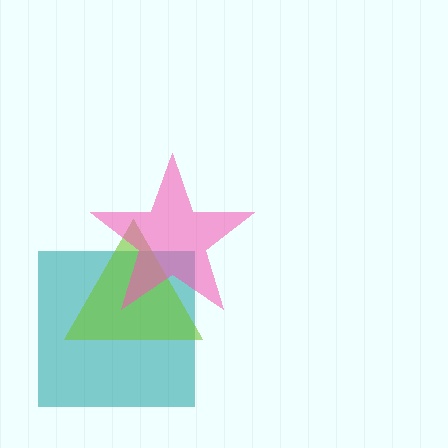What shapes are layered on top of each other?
The layered shapes are: a teal square, a lime triangle, a pink star.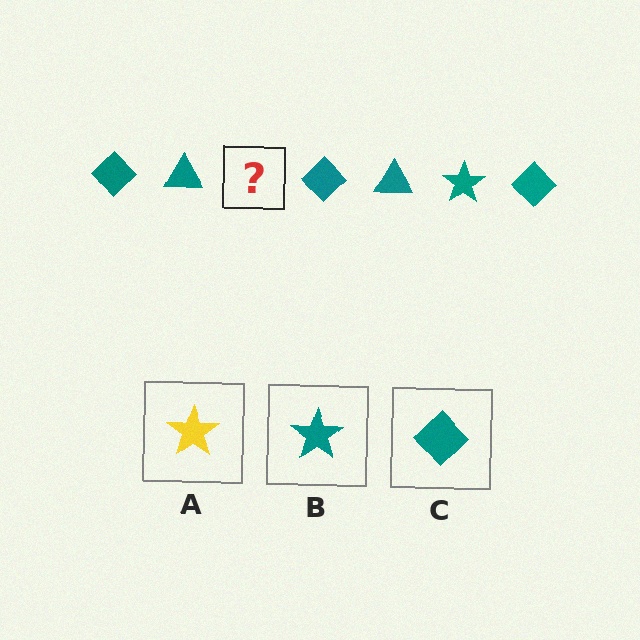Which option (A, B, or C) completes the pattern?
B.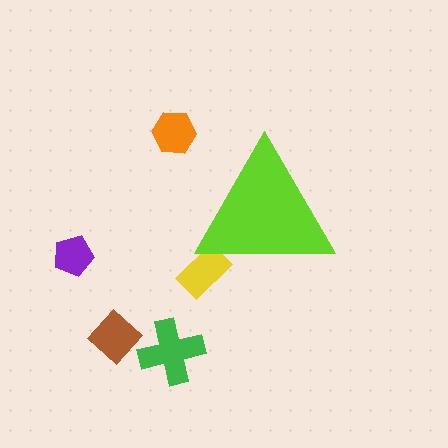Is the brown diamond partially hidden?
No, the brown diamond is fully visible.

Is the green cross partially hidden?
No, the green cross is fully visible.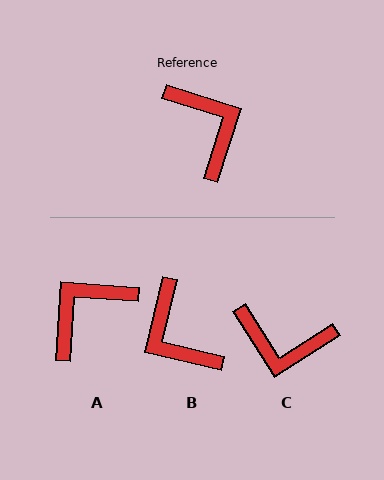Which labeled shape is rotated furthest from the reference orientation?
B, about 176 degrees away.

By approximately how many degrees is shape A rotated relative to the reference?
Approximately 104 degrees counter-clockwise.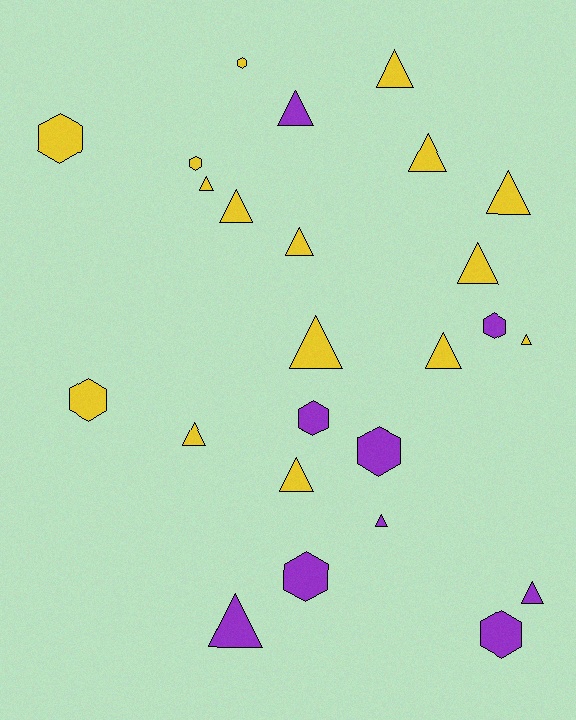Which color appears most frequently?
Yellow, with 16 objects.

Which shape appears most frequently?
Triangle, with 16 objects.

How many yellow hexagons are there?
There are 4 yellow hexagons.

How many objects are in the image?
There are 25 objects.